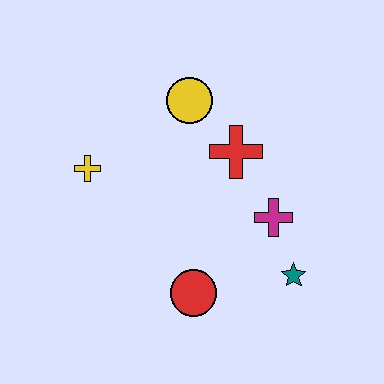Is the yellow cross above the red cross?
No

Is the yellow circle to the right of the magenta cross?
No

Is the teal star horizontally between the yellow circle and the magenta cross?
No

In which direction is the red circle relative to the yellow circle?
The red circle is below the yellow circle.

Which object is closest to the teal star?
The magenta cross is closest to the teal star.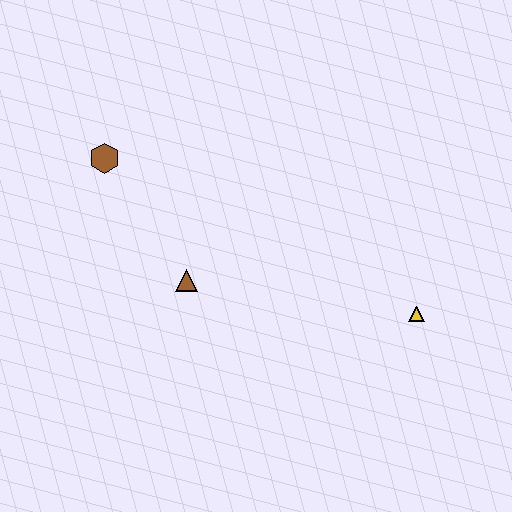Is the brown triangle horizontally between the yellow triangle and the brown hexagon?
Yes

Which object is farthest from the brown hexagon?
The yellow triangle is farthest from the brown hexagon.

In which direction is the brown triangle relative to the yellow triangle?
The brown triangle is to the left of the yellow triangle.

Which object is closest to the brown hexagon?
The brown triangle is closest to the brown hexagon.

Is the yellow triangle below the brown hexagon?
Yes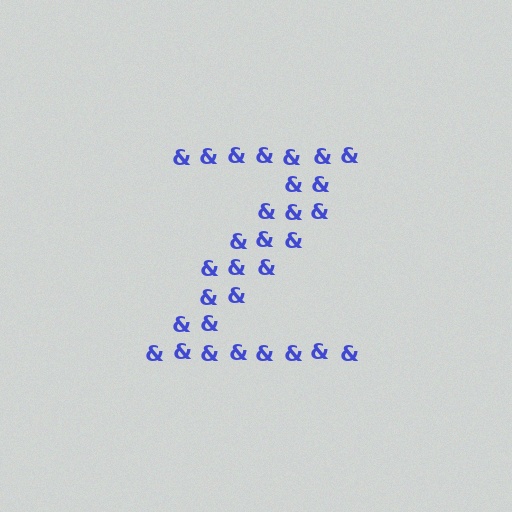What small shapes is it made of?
It is made of small ampersands.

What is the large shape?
The large shape is the letter Z.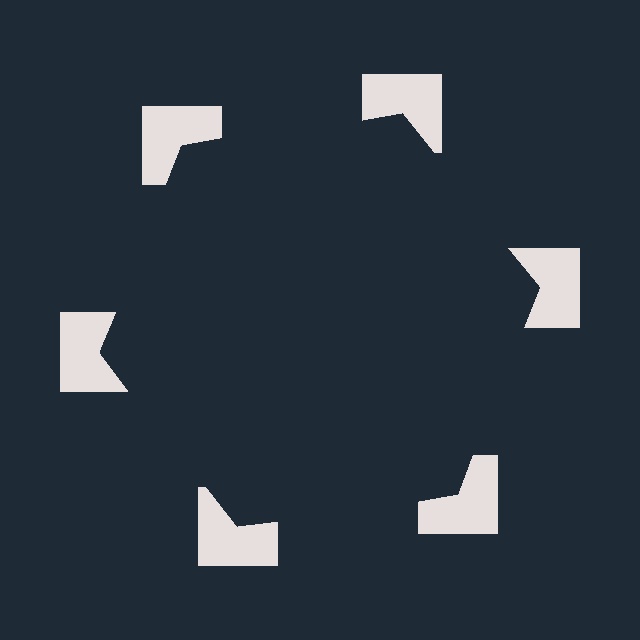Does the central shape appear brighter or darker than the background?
It typically appears slightly darker than the background, even though no actual brightness change is drawn.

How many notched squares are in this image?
There are 6 — one at each vertex of the illusory hexagon.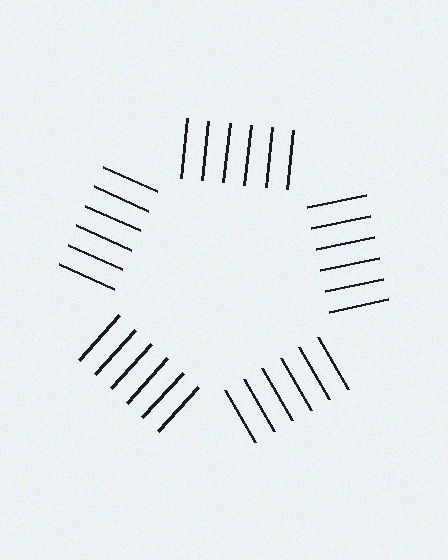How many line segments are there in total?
30 — 6 along each of the 5 edges.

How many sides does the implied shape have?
5 sides — the line-ends trace a pentagon.